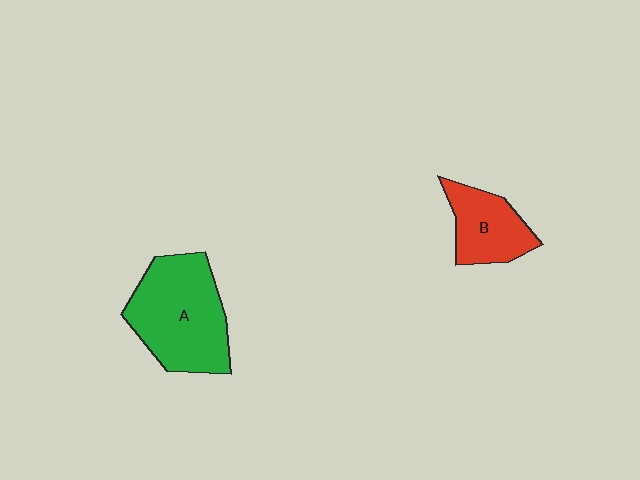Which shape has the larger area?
Shape A (green).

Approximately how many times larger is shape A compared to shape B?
Approximately 1.8 times.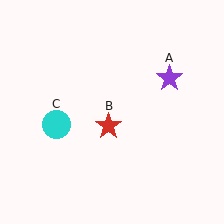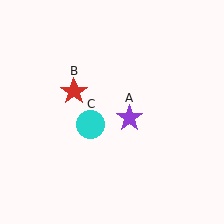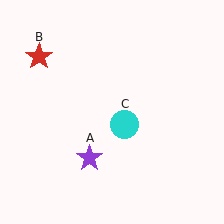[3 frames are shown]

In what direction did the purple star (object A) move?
The purple star (object A) moved down and to the left.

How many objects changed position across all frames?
3 objects changed position: purple star (object A), red star (object B), cyan circle (object C).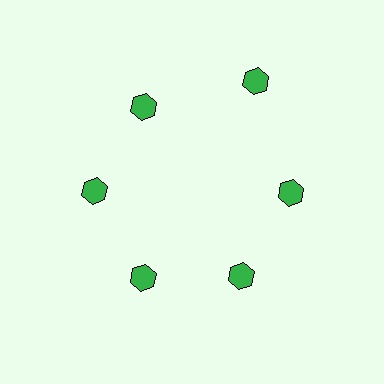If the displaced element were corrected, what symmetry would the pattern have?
It would have 6-fold rotational symmetry — the pattern would map onto itself every 60 degrees.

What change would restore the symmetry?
The symmetry would be restored by moving it inward, back onto the ring so that all 6 hexagons sit at equal angles and equal distance from the center.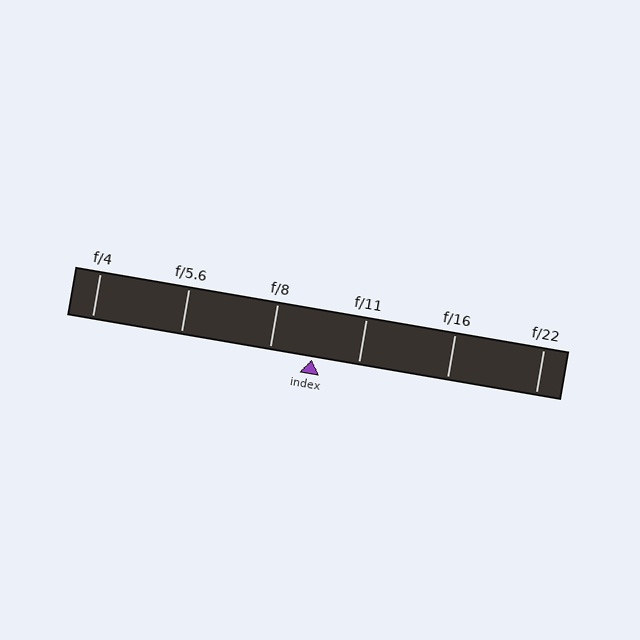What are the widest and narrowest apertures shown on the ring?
The widest aperture shown is f/4 and the narrowest is f/22.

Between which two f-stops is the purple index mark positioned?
The index mark is between f/8 and f/11.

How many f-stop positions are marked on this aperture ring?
There are 6 f-stop positions marked.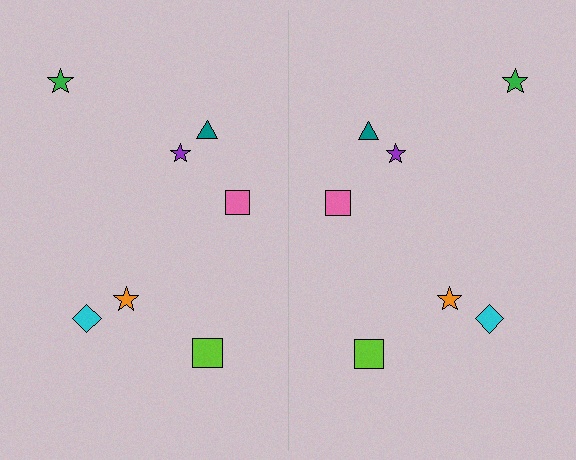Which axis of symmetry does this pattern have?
The pattern has a vertical axis of symmetry running through the center of the image.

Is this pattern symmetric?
Yes, this pattern has bilateral (reflection) symmetry.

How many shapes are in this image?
There are 14 shapes in this image.